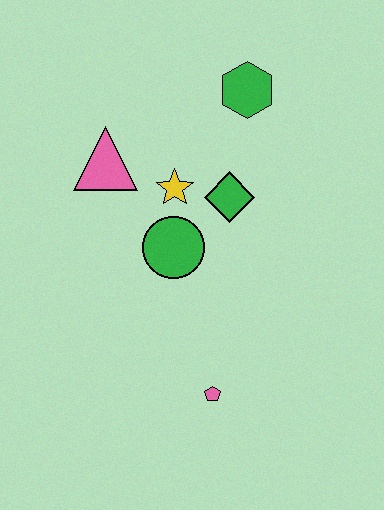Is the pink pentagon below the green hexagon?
Yes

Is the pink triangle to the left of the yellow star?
Yes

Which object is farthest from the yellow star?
The pink pentagon is farthest from the yellow star.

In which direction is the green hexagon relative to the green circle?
The green hexagon is above the green circle.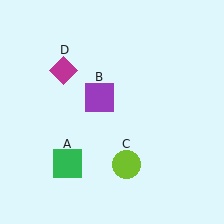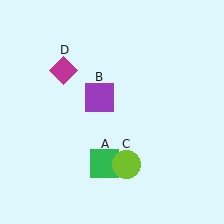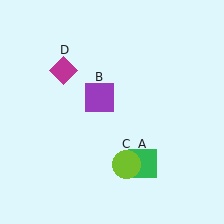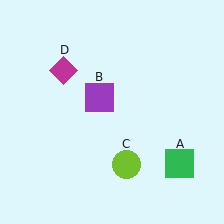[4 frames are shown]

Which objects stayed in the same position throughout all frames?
Purple square (object B) and lime circle (object C) and magenta diamond (object D) remained stationary.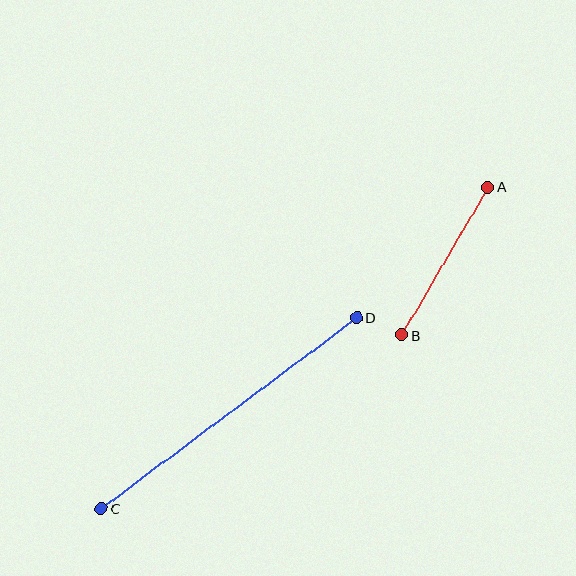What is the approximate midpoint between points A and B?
The midpoint is at approximately (445, 261) pixels.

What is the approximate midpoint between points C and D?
The midpoint is at approximately (229, 413) pixels.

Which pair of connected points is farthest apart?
Points C and D are farthest apart.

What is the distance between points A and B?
The distance is approximately 171 pixels.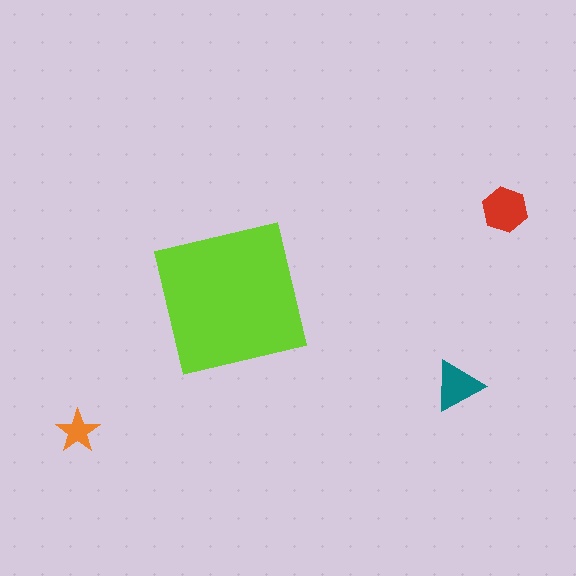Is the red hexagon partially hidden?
No, the red hexagon is fully visible.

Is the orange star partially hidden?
No, the orange star is fully visible.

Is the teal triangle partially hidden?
No, the teal triangle is fully visible.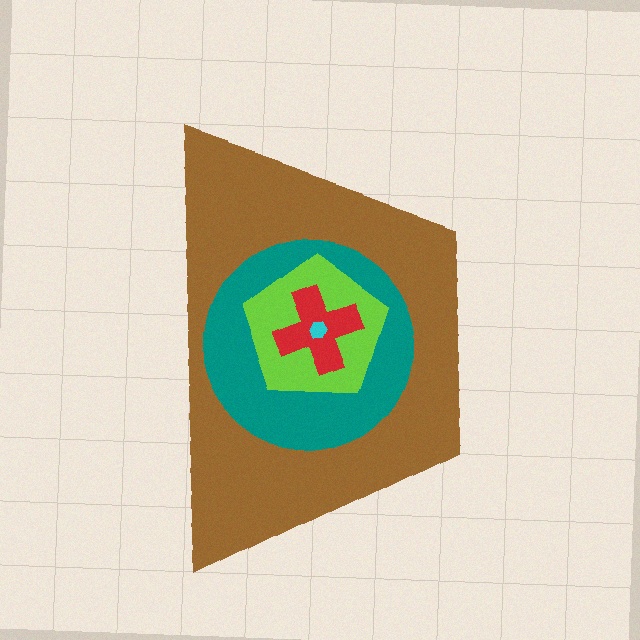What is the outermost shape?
The brown trapezoid.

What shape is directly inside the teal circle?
The lime pentagon.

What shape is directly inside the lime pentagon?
The red cross.